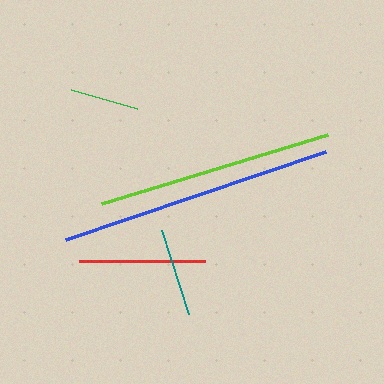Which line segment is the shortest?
The green line is the shortest at approximately 69 pixels.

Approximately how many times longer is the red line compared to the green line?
The red line is approximately 1.8 times the length of the green line.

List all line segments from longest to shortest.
From longest to shortest: blue, lime, red, teal, green.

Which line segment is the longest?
The blue line is the longest at approximately 274 pixels.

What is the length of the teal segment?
The teal segment is approximately 88 pixels long.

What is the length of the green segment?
The green segment is approximately 69 pixels long.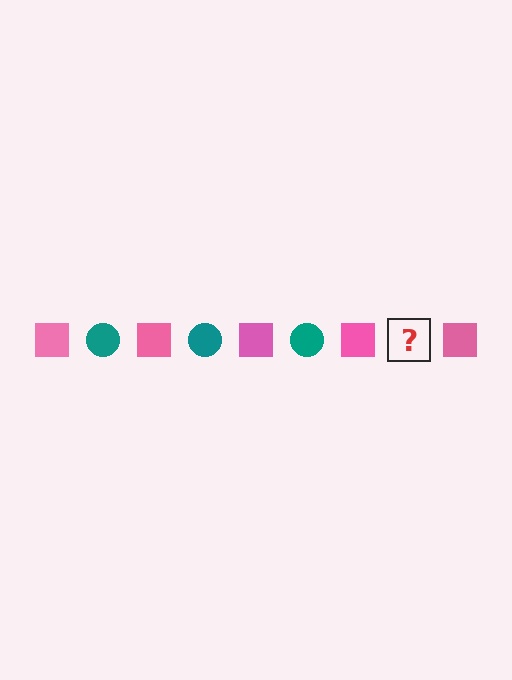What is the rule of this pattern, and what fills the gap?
The rule is that the pattern alternates between pink square and teal circle. The gap should be filled with a teal circle.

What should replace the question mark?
The question mark should be replaced with a teal circle.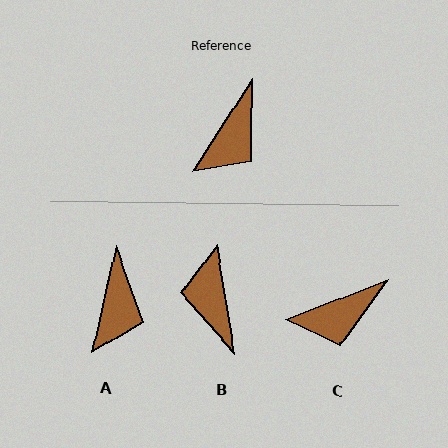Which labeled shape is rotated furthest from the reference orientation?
B, about 138 degrees away.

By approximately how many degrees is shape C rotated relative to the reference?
Approximately 36 degrees clockwise.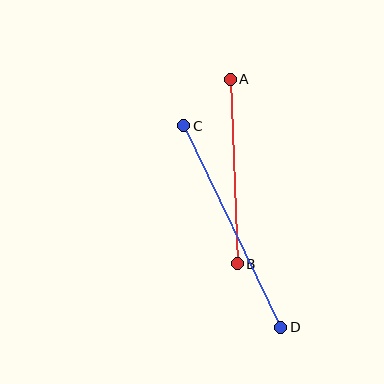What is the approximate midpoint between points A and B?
The midpoint is at approximately (234, 171) pixels.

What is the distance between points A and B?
The distance is approximately 185 pixels.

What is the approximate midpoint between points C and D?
The midpoint is at approximately (232, 227) pixels.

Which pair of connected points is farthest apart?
Points C and D are farthest apart.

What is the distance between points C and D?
The distance is approximately 224 pixels.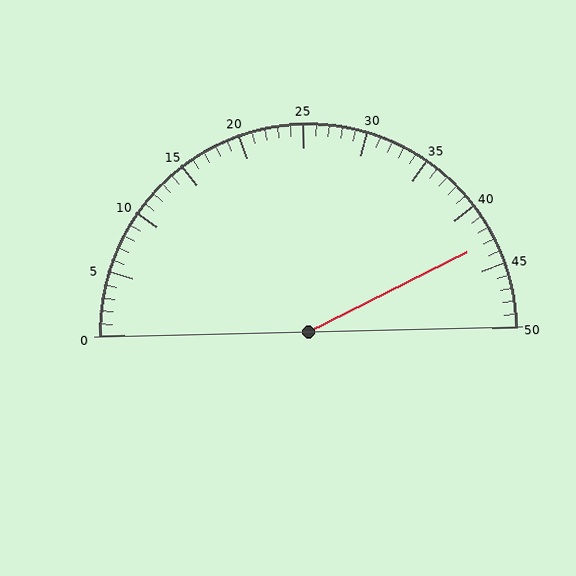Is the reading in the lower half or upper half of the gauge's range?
The reading is in the upper half of the range (0 to 50).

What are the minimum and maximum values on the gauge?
The gauge ranges from 0 to 50.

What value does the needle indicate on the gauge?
The needle indicates approximately 43.